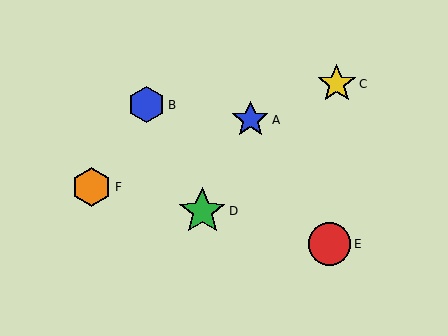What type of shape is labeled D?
Shape D is a green star.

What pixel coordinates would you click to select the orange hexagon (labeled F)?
Click at (92, 187) to select the orange hexagon F.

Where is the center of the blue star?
The center of the blue star is at (250, 120).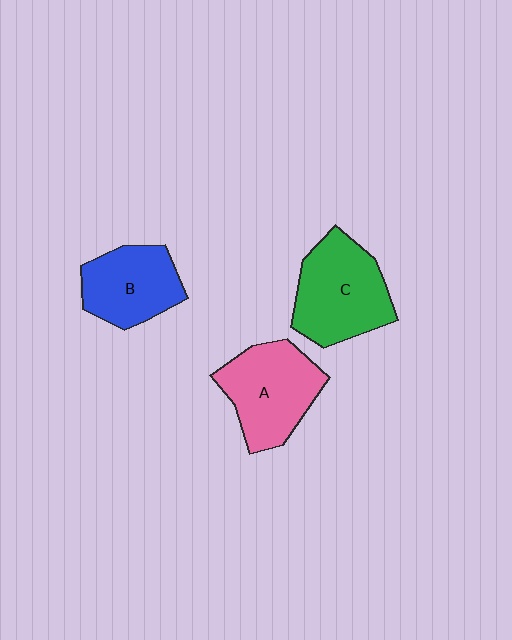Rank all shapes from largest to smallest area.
From largest to smallest: C (green), A (pink), B (blue).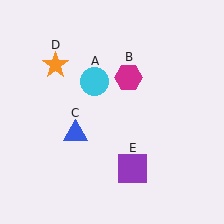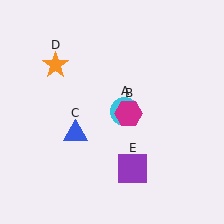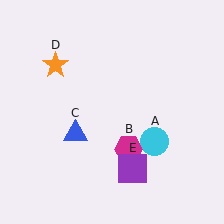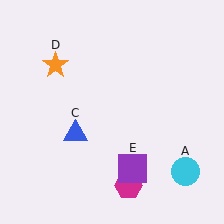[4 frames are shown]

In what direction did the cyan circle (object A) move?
The cyan circle (object A) moved down and to the right.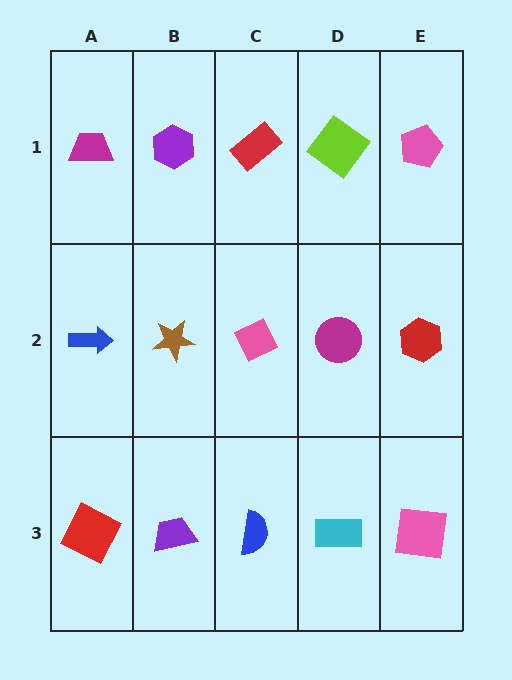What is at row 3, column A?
A red square.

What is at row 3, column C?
A blue semicircle.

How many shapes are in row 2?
5 shapes.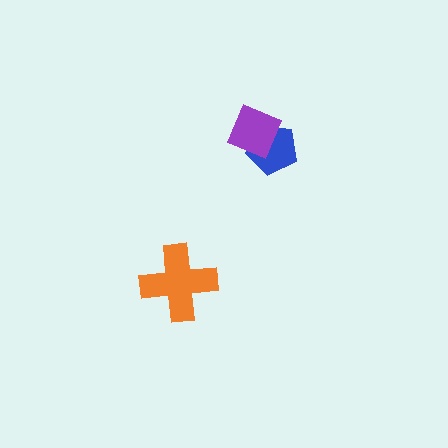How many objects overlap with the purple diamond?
1 object overlaps with the purple diamond.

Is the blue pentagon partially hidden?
Yes, it is partially covered by another shape.